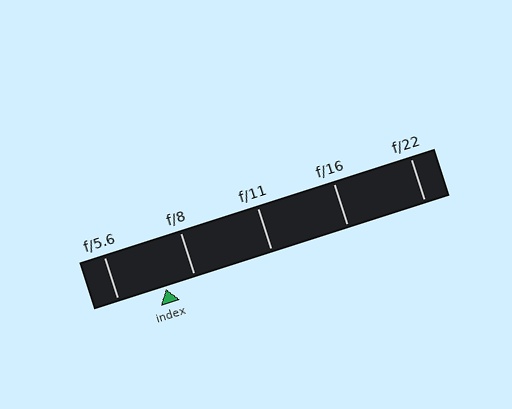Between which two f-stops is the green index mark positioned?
The index mark is between f/5.6 and f/8.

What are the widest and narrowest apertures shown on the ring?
The widest aperture shown is f/5.6 and the narrowest is f/22.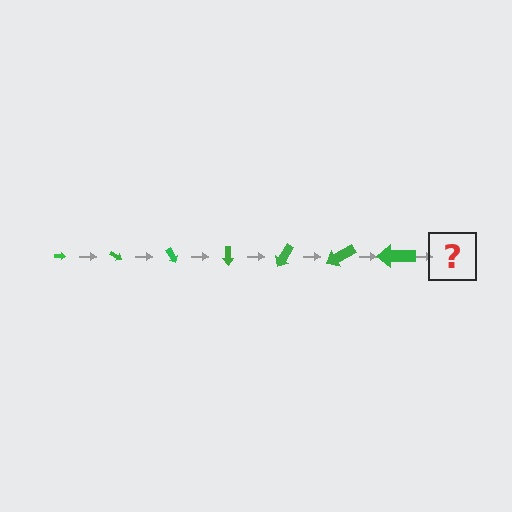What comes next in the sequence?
The next element should be an arrow, larger than the previous one and rotated 210 degrees from the start.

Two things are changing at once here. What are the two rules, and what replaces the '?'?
The two rules are that the arrow grows larger each step and it rotates 30 degrees each step. The '?' should be an arrow, larger than the previous one and rotated 210 degrees from the start.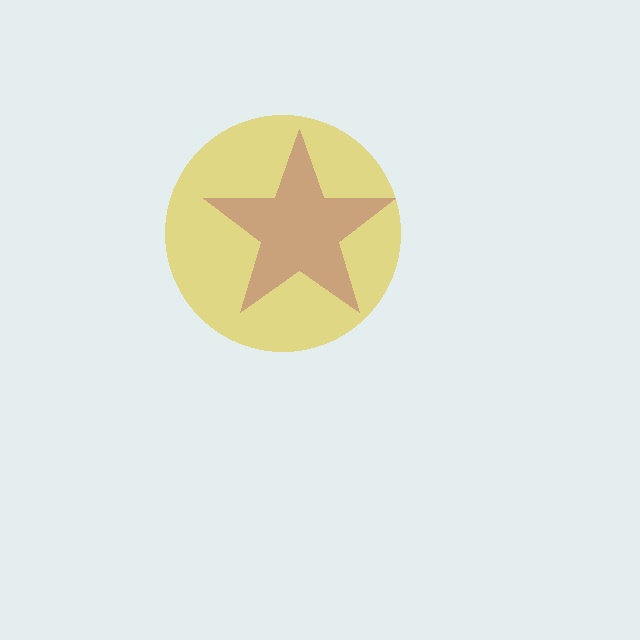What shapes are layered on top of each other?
The layered shapes are: a purple star, a yellow circle.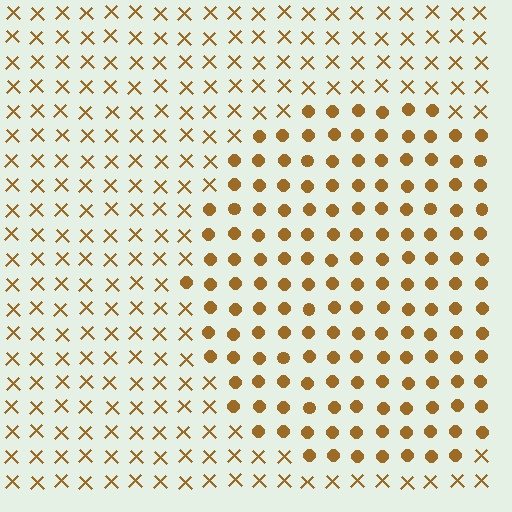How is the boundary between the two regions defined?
The boundary is defined by a change in element shape: circles inside vs. X marks outside. All elements share the same color and spacing.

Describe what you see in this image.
The image is filled with small brown elements arranged in a uniform grid. A circle-shaped region contains circles, while the surrounding area contains X marks. The boundary is defined purely by the change in element shape.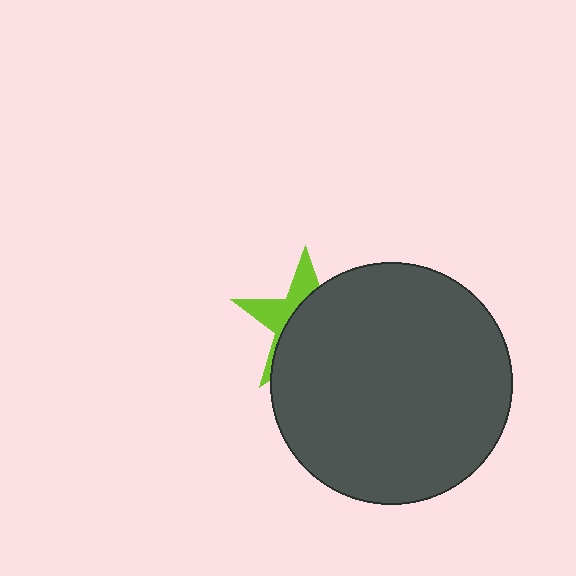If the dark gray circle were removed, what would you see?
You would see the complete lime star.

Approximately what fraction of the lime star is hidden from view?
Roughly 65% of the lime star is hidden behind the dark gray circle.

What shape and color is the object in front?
The object in front is a dark gray circle.